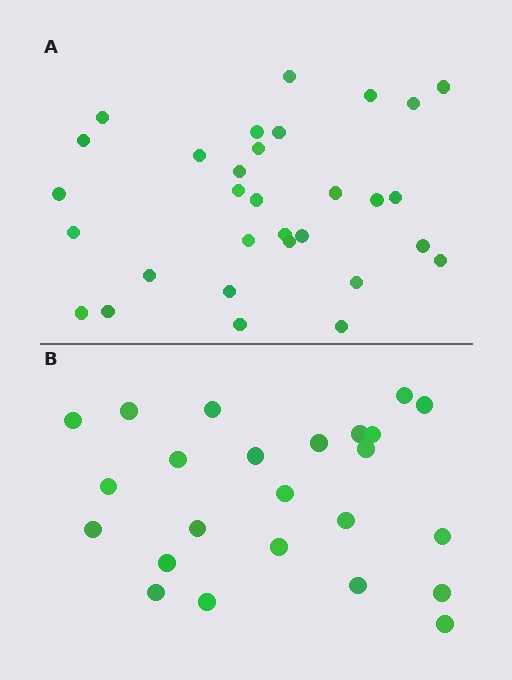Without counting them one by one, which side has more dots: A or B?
Region A (the top region) has more dots.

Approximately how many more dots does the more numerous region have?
Region A has roughly 8 or so more dots than region B.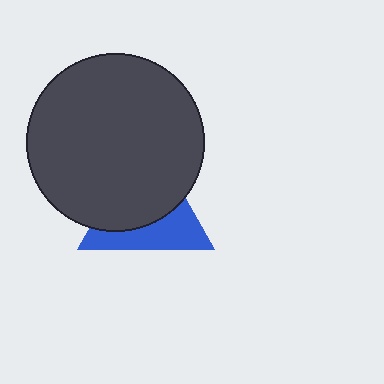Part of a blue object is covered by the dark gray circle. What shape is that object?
It is a triangle.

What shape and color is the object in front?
The object in front is a dark gray circle.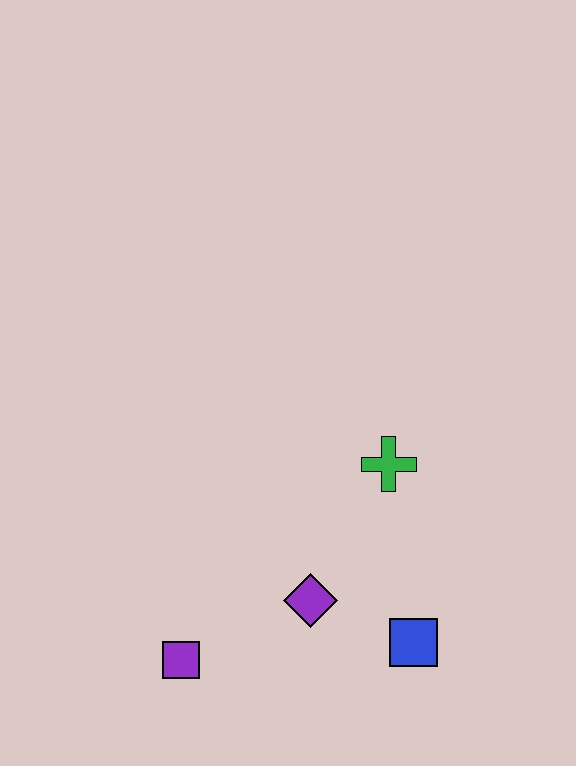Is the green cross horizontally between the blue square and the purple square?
Yes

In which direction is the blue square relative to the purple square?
The blue square is to the right of the purple square.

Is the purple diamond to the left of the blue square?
Yes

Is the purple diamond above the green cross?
No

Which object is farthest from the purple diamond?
The green cross is farthest from the purple diamond.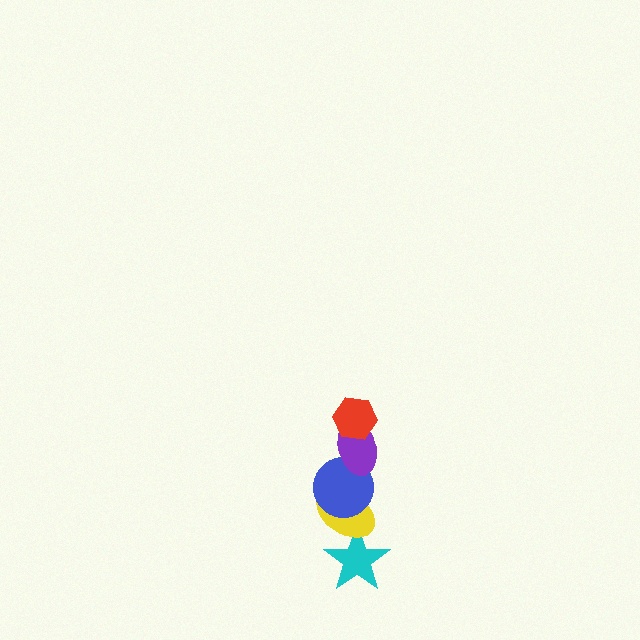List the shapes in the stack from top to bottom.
From top to bottom: the red hexagon, the purple ellipse, the blue circle, the yellow ellipse, the cyan star.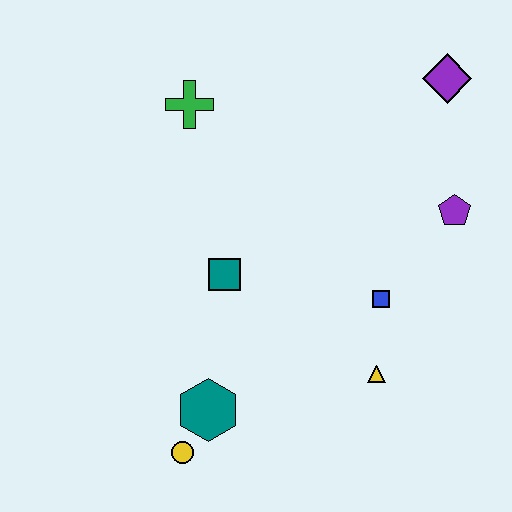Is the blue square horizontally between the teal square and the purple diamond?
Yes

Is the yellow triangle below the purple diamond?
Yes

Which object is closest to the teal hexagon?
The yellow circle is closest to the teal hexagon.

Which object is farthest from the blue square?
The green cross is farthest from the blue square.